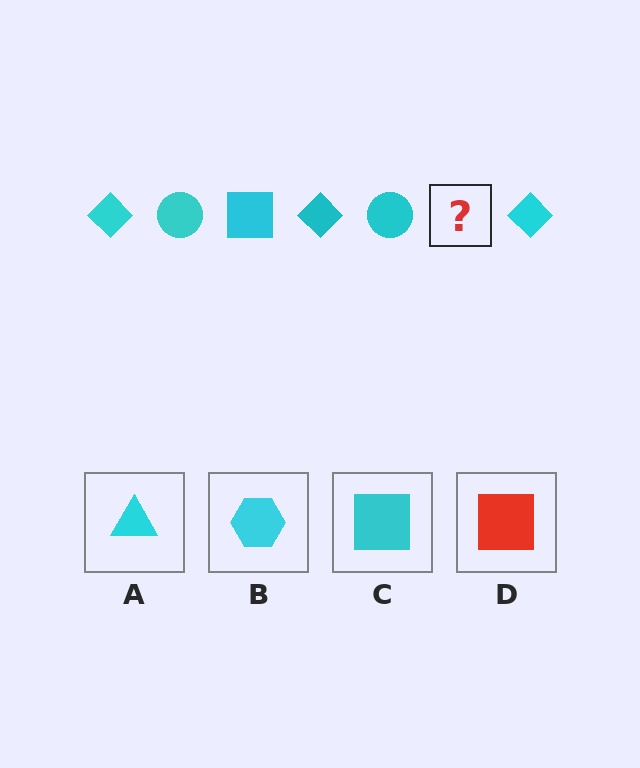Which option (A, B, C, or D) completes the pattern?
C.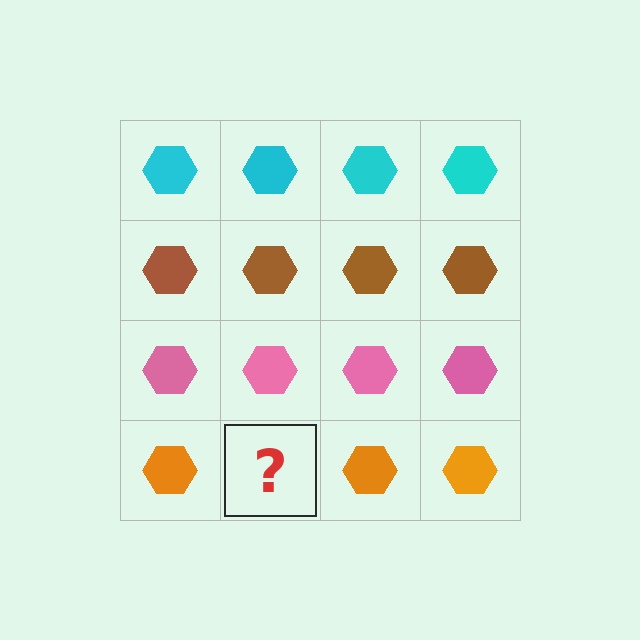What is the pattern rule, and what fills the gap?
The rule is that each row has a consistent color. The gap should be filled with an orange hexagon.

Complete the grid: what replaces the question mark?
The question mark should be replaced with an orange hexagon.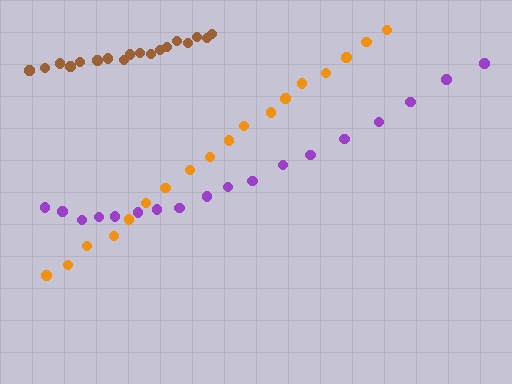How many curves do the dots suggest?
There are 3 distinct paths.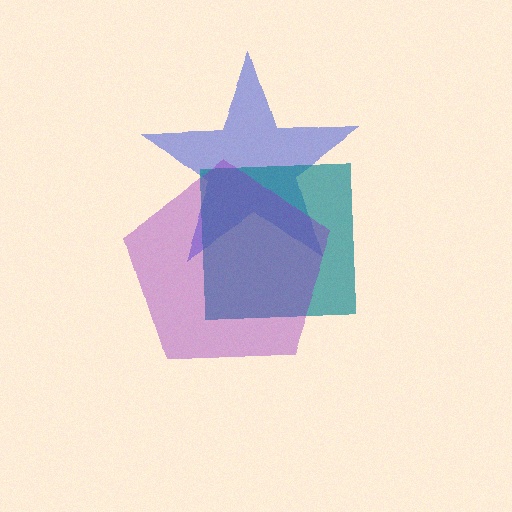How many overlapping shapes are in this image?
There are 3 overlapping shapes in the image.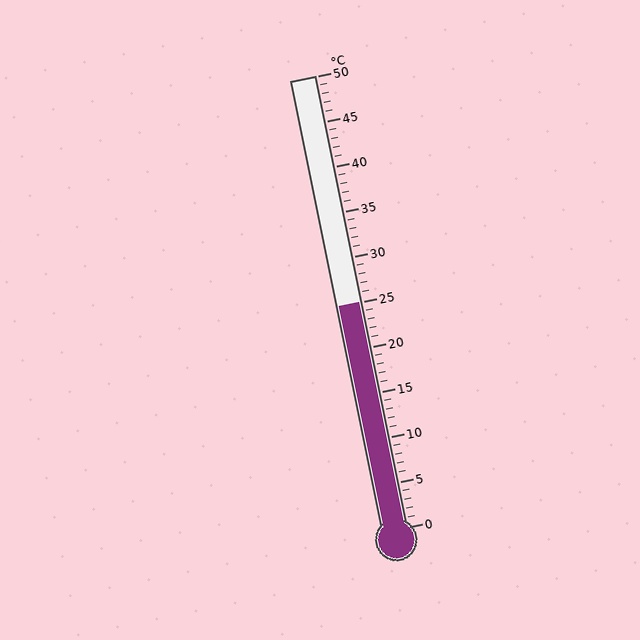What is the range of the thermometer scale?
The thermometer scale ranges from 0°C to 50°C.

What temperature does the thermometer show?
The thermometer shows approximately 25°C.